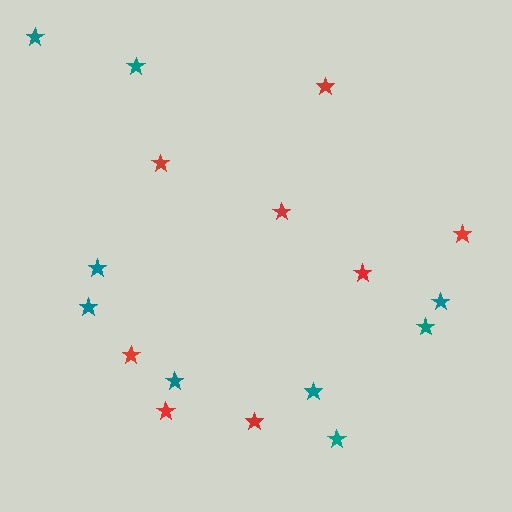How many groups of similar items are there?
There are 2 groups: one group of teal stars (9) and one group of red stars (8).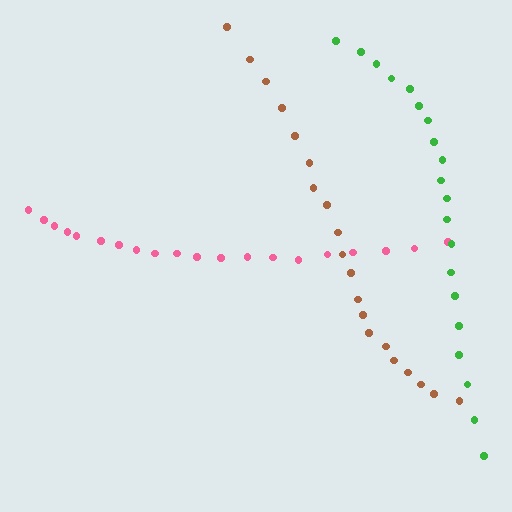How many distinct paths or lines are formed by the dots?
There are 3 distinct paths.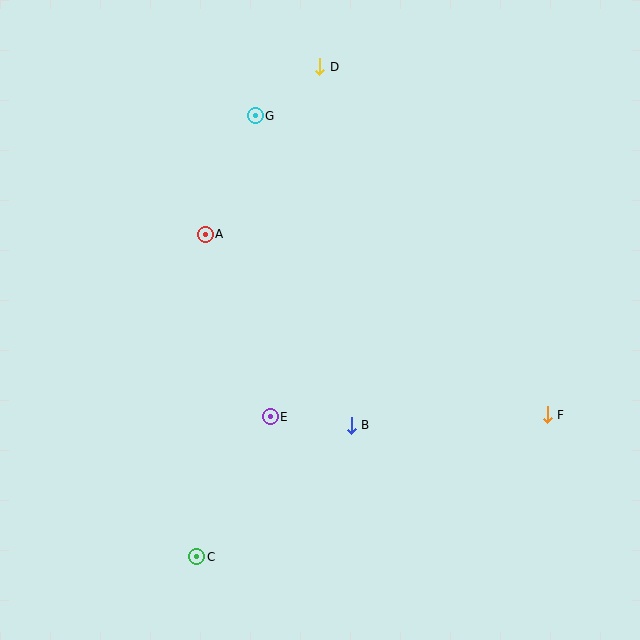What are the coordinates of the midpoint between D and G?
The midpoint between D and G is at (288, 91).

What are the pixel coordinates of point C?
Point C is at (197, 557).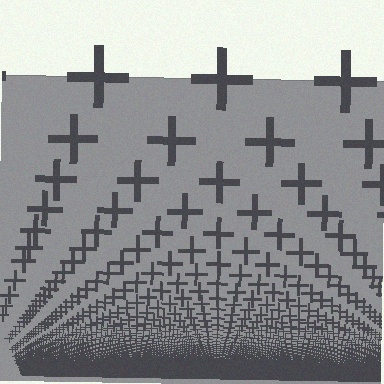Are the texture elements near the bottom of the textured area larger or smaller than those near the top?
Smaller. The gradient is inverted — elements near the bottom are smaller and denser.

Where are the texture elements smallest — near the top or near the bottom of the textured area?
Near the bottom.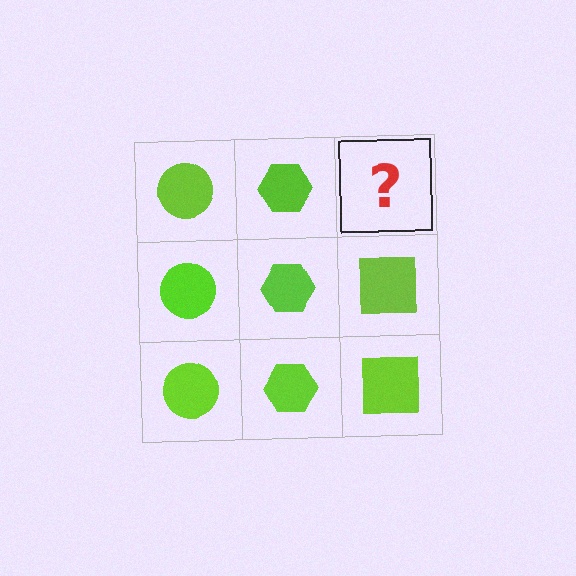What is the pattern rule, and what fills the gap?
The rule is that each column has a consistent shape. The gap should be filled with a lime square.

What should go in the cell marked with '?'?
The missing cell should contain a lime square.